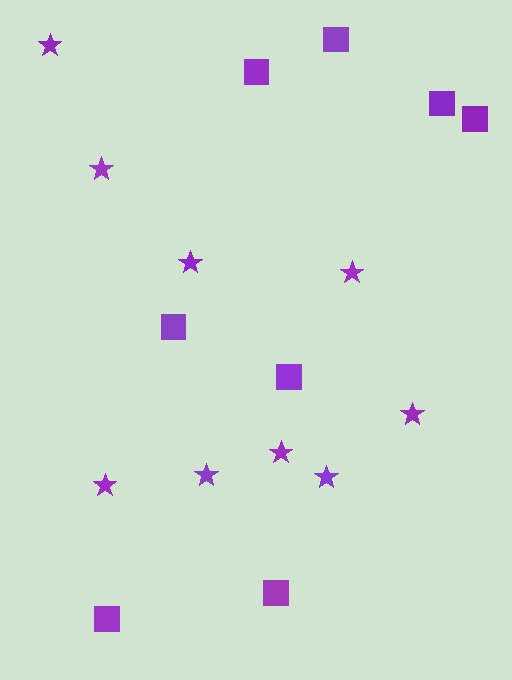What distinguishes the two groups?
There are 2 groups: one group of squares (8) and one group of stars (9).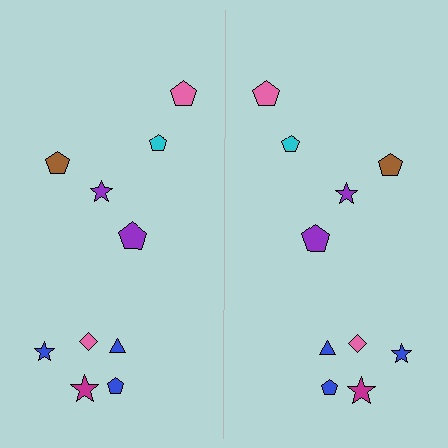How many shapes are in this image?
There are 20 shapes in this image.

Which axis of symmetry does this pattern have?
The pattern has a vertical axis of symmetry running through the center of the image.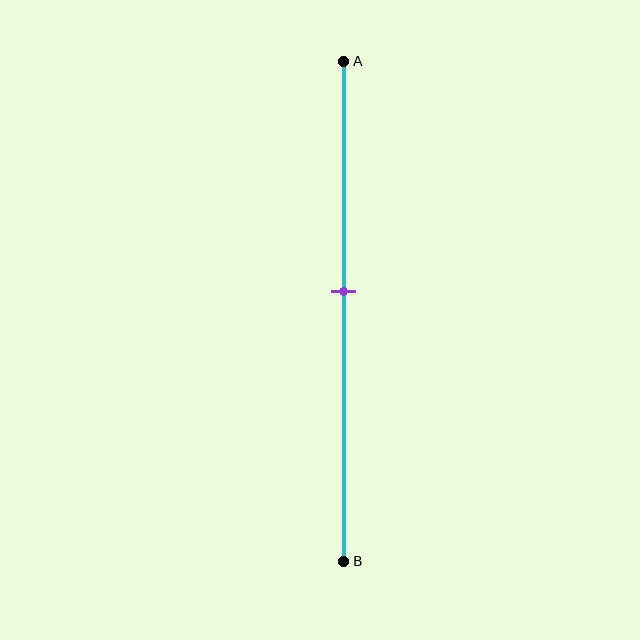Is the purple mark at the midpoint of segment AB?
No, the mark is at about 45% from A, not at the 50% midpoint.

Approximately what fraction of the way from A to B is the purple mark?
The purple mark is approximately 45% of the way from A to B.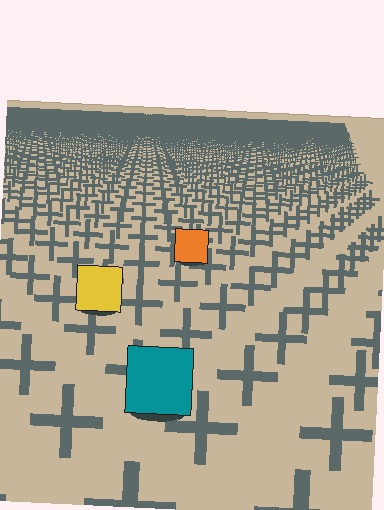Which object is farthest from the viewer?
The orange square is farthest from the viewer. It appears smaller and the ground texture around it is denser.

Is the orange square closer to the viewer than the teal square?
No. The teal square is closer — you can tell from the texture gradient: the ground texture is coarser near it.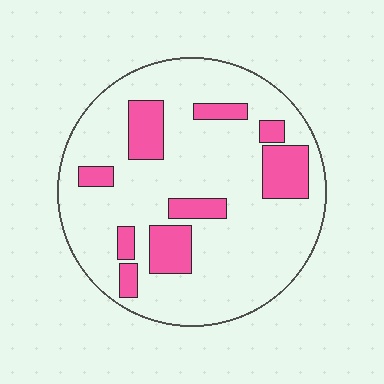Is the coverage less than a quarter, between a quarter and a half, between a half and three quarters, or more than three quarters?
Less than a quarter.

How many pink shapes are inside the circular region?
9.